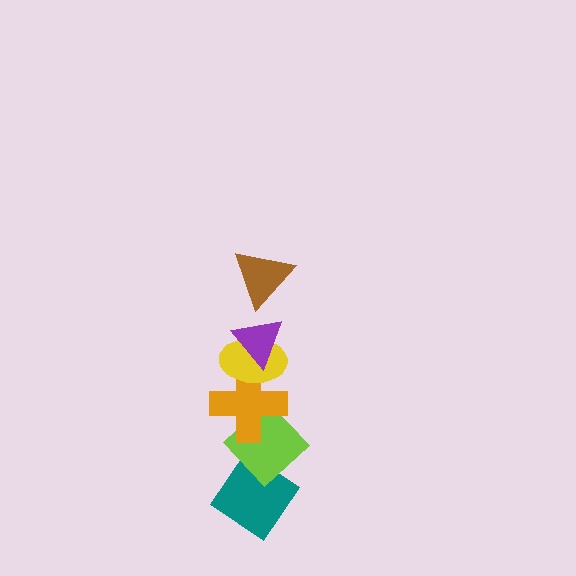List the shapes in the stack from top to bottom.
From top to bottom: the brown triangle, the purple triangle, the yellow ellipse, the orange cross, the lime diamond, the teal diamond.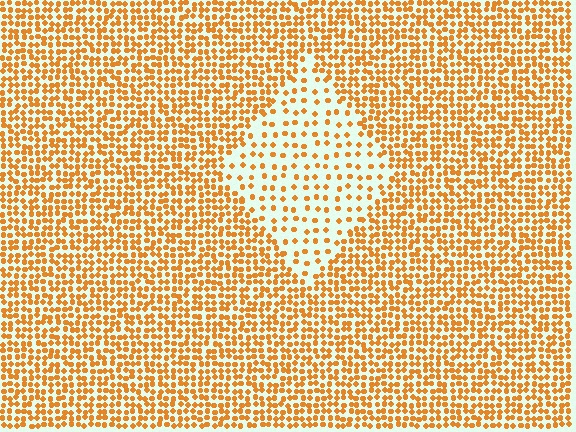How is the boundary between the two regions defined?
The boundary is defined by a change in element density (approximately 2.5x ratio). All elements are the same color, size, and shape.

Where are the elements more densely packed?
The elements are more densely packed outside the diamond boundary.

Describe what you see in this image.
The image contains small orange elements arranged at two different densities. A diamond-shaped region is visible where the elements are less densely packed than the surrounding area.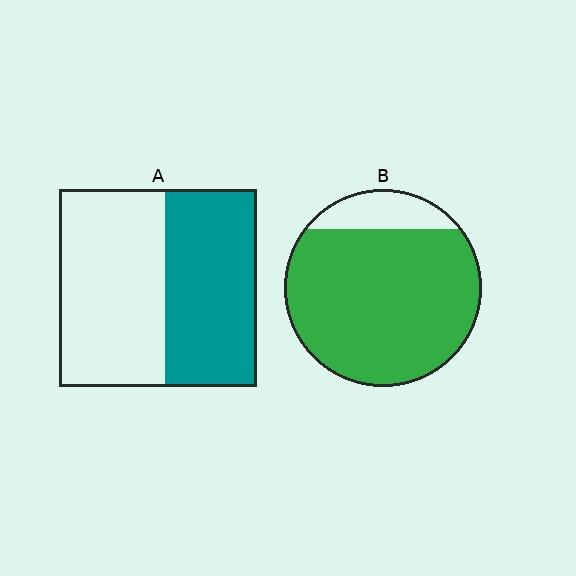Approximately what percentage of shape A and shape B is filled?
A is approximately 45% and B is approximately 85%.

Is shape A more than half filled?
Roughly half.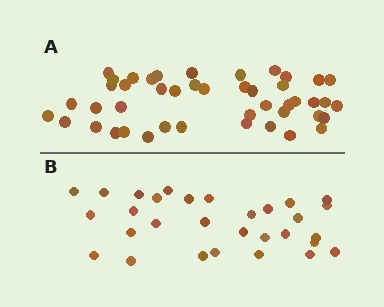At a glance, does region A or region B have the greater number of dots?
Region A (the top region) has more dots.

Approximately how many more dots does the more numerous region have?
Region A has approximately 15 more dots than region B.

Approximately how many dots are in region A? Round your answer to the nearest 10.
About 40 dots. (The exact count is 45, which rounds to 40.)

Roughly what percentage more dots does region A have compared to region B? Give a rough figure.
About 50% more.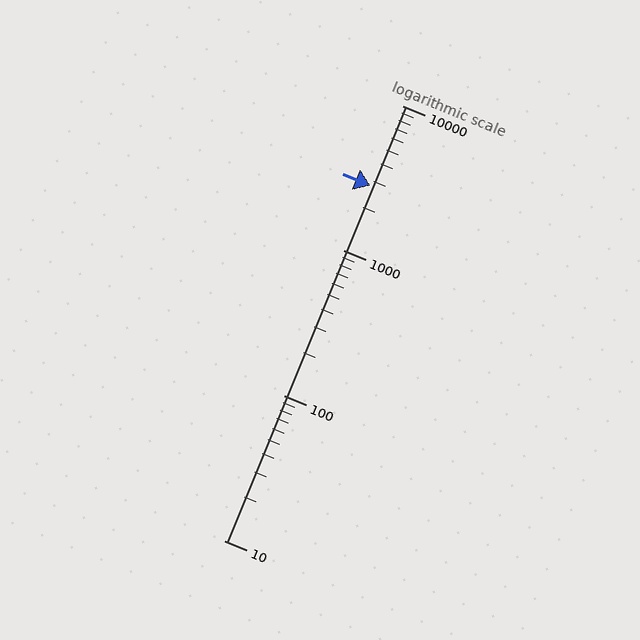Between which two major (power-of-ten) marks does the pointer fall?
The pointer is between 1000 and 10000.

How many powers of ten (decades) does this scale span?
The scale spans 3 decades, from 10 to 10000.